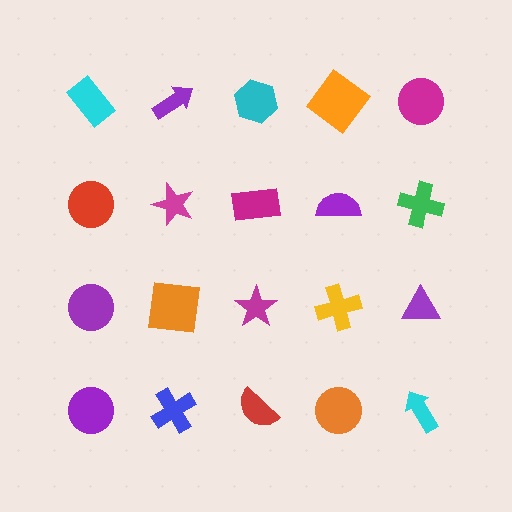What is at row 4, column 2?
A blue cross.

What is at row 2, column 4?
A purple semicircle.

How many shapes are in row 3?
5 shapes.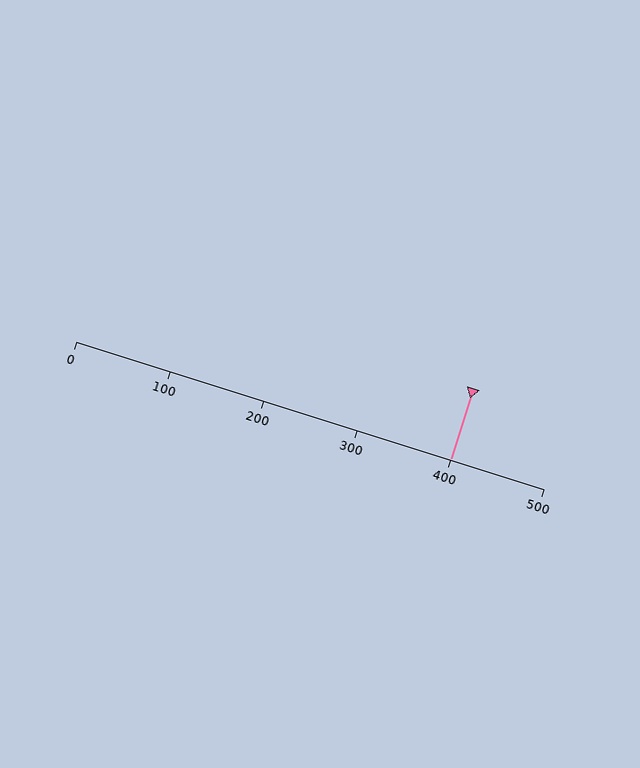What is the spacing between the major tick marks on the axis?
The major ticks are spaced 100 apart.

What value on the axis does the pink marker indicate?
The marker indicates approximately 400.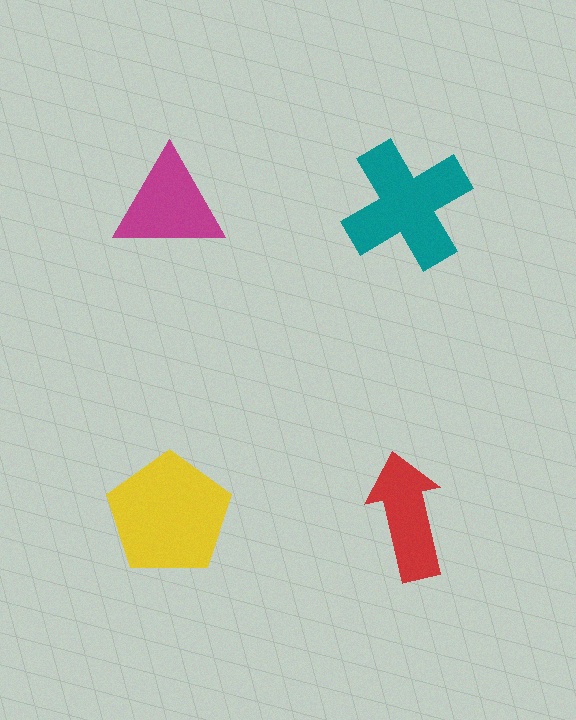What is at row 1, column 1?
A magenta triangle.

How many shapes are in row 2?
2 shapes.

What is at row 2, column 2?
A red arrow.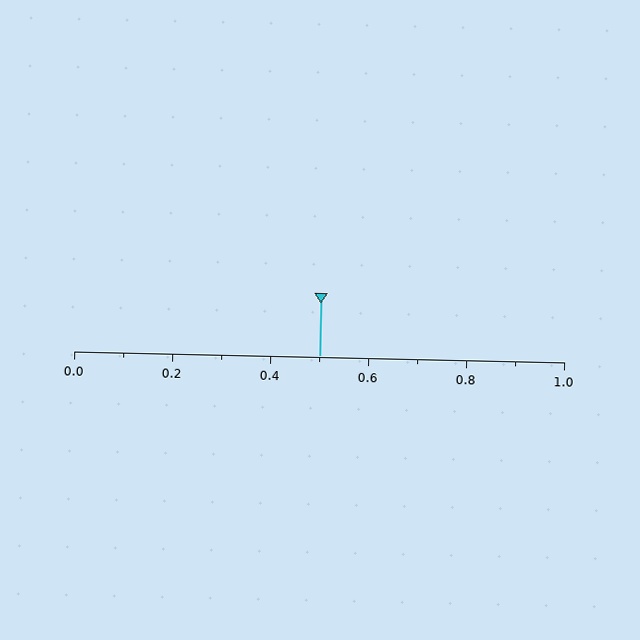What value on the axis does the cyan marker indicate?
The marker indicates approximately 0.5.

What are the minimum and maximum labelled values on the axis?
The axis runs from 0.0 to 1.0.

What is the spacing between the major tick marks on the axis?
The major ticks are spaced 0.2 apart.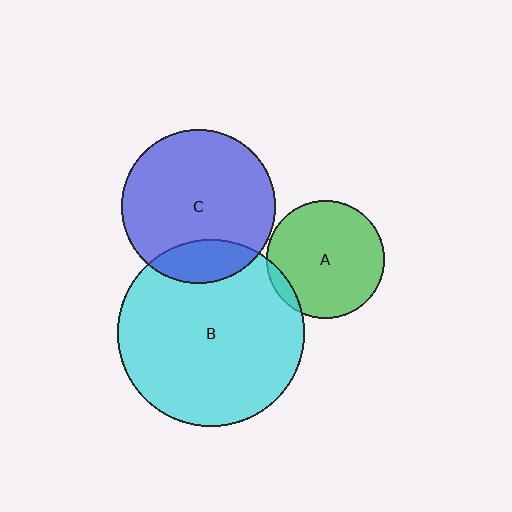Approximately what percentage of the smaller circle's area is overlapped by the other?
Approximately 5%.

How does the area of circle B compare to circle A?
Approximately 2.5 times.